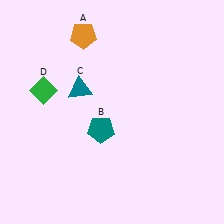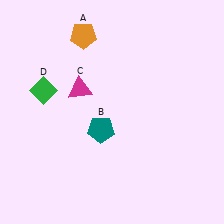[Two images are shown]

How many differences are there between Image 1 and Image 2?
There is 1 difference between the two images.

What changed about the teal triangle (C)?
In Image 1, C is teal. In Image 2, it changed to magenta.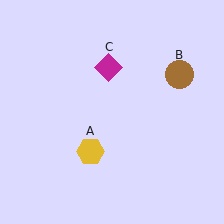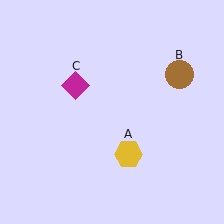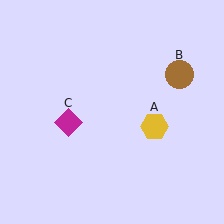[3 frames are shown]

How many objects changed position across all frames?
2 objects changed position: yellow hexagon (object A), magenta diamond (object C).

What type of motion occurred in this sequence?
The yellow hexagon (object A), magenta diamond (object C) rotated counterclockwise around the center of the scene.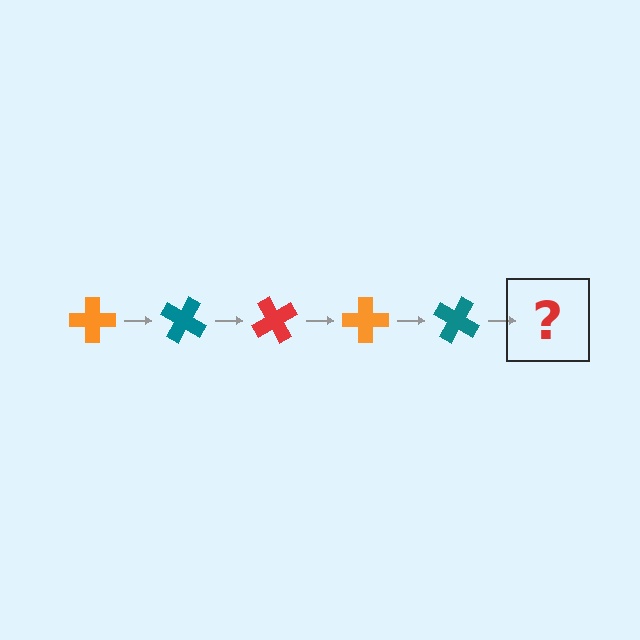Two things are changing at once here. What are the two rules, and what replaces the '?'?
The two rules are that it rotates 30 degrees each step and the color cycles through orange, teal, and red. The '?' should be a red cross, rotated 150 degrees from the start.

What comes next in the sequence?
The next element should be a red cross, rotated 150 degrees from the start.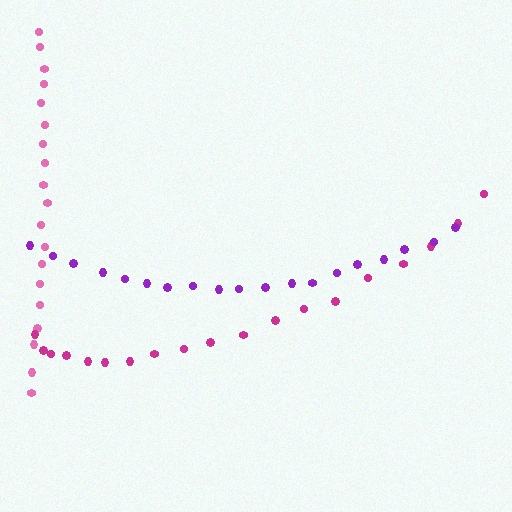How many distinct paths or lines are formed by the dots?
There are 3 distinct paths.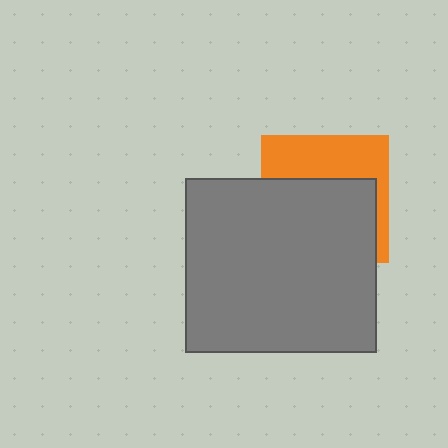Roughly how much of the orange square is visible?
A small part of it is visible (roughly 39%).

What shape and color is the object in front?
The object in front is a gray rectangle.